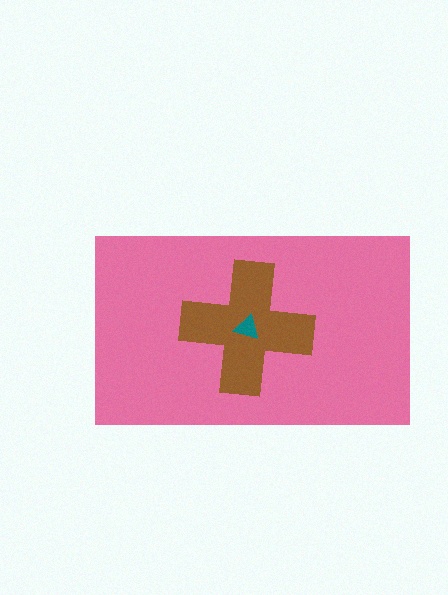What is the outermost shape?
The pink rectangle.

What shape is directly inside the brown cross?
The teal triangle.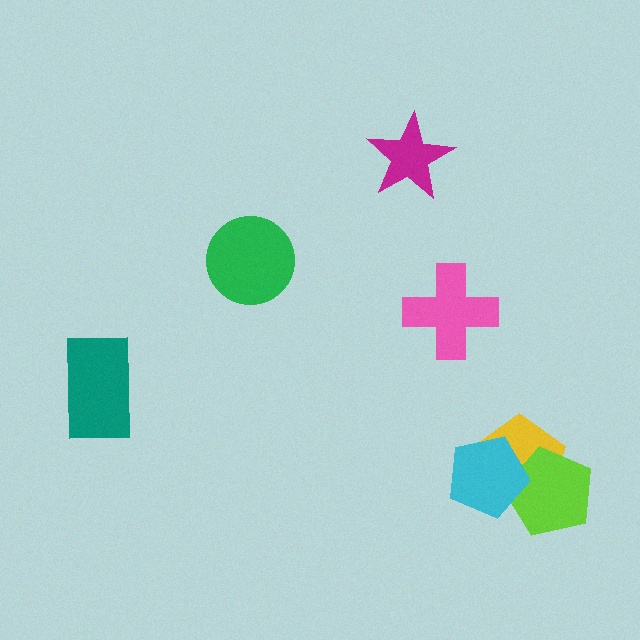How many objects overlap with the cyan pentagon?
2 objects overlap with the cyan pentagon.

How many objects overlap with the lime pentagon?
2 objects overlap with the lime pentagon.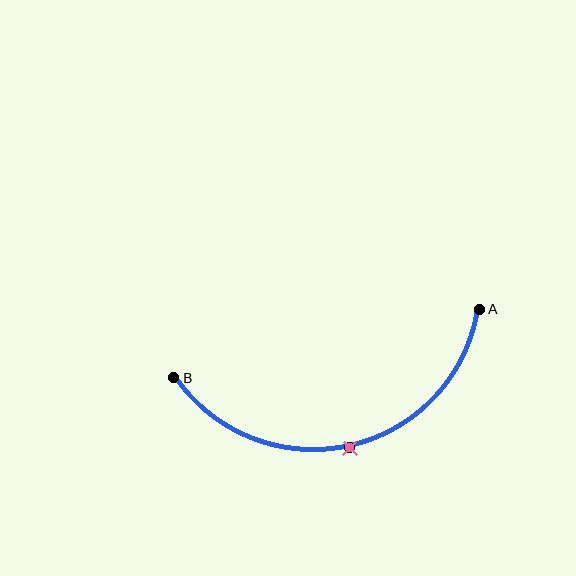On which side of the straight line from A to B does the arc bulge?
The arc bulges below the straight line connecting A and B.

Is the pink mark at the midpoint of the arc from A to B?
Yes. The pink mark lies on the arc at equal arc-length from both A and B — it is the arc midpoint.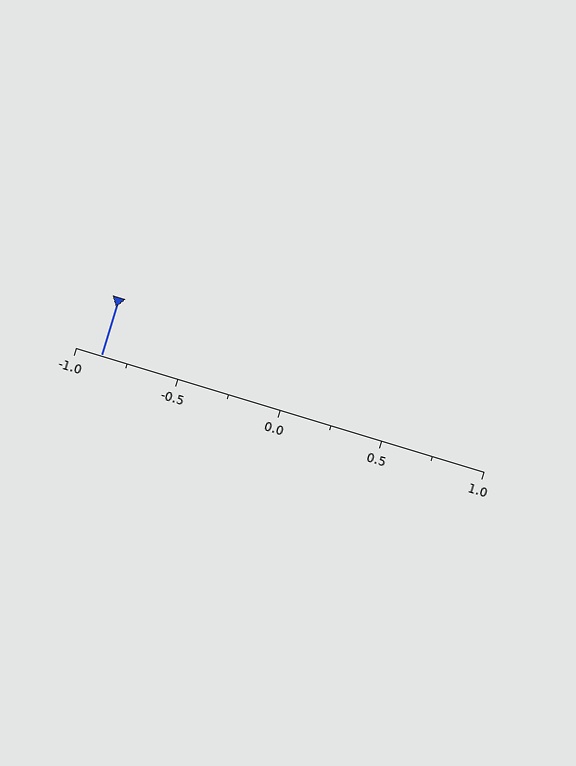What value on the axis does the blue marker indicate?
The marker indicates approximately -0.88.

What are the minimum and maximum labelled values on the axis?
The axis runs from -1.0 to 1.0.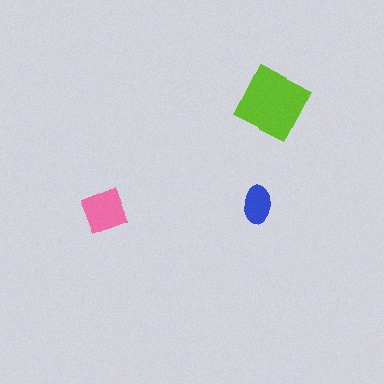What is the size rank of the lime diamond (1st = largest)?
1st.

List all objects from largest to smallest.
The lime diamond, the pink square, the blue ellipse.